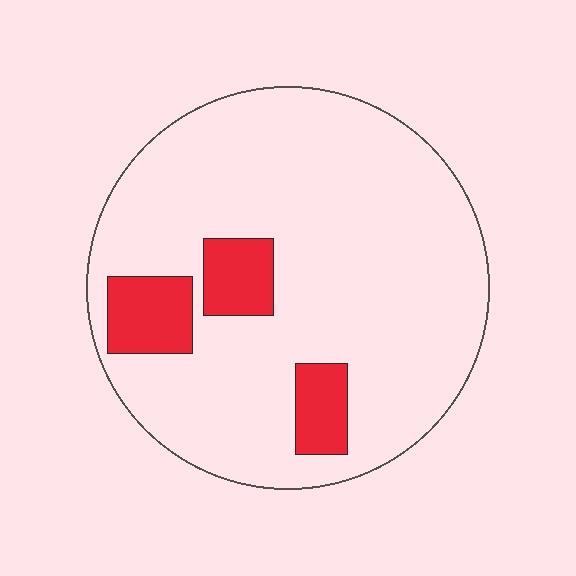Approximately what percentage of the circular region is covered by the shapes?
Approximately 15%.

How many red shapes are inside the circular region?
3.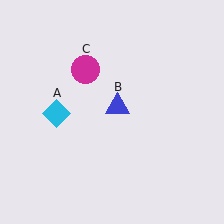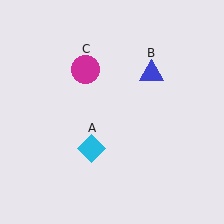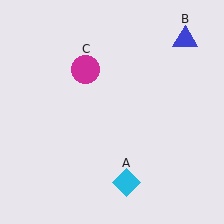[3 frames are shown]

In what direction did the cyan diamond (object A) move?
The cyan diamond (object A) moved down and to the right.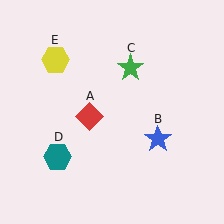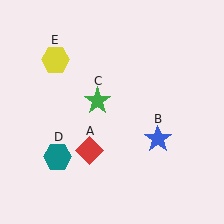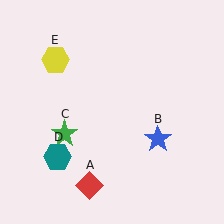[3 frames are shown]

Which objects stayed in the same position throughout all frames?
Blue star (object B) and teal hexagon (object D) and yellow hexagon (object E) remained stationary.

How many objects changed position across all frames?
2 objects changed position: red diamond (object A), green star (object C).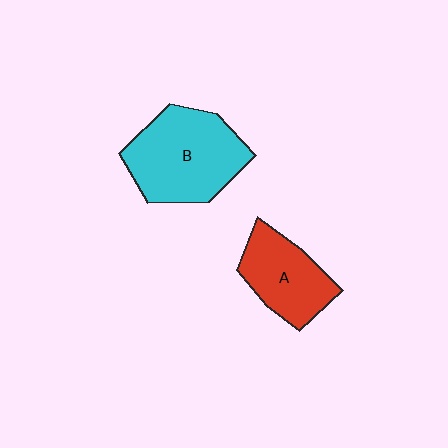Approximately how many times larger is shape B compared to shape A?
Approximately 1.5 times.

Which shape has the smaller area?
Shape A (red).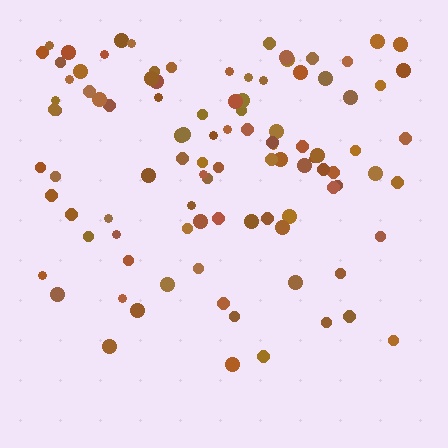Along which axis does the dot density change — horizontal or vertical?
Vertical.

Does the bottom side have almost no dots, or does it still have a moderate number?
Still a moderate number, just noticeably fewer than the top.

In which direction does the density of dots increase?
From bottom to top, with the top side densest.